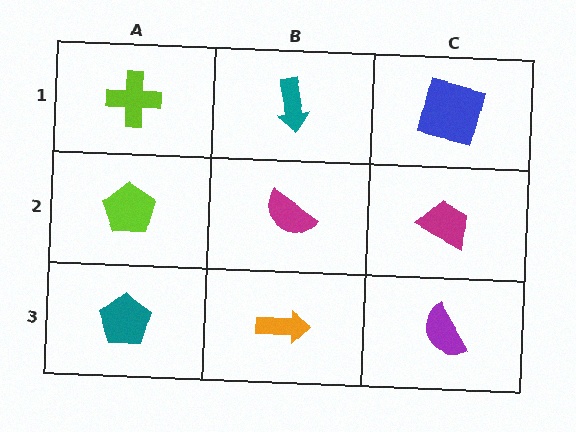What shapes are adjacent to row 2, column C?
A blue square (row 1, column C), a purple semicircle (row 3, column C), a magenta semicircle (row 2, column B).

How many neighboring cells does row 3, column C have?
2.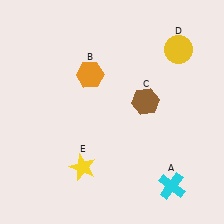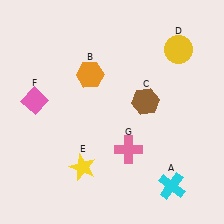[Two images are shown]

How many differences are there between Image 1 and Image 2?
There are 2 differences between the two images.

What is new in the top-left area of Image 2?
A pink diamond (F) was added in the top-left area of Image 2.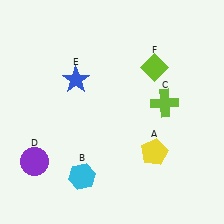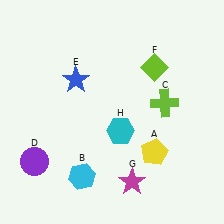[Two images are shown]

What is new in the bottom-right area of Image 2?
A cyan hexagon (H) was added in the bottom-right area of Image 2.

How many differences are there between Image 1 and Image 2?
There are 2 differences between the two images.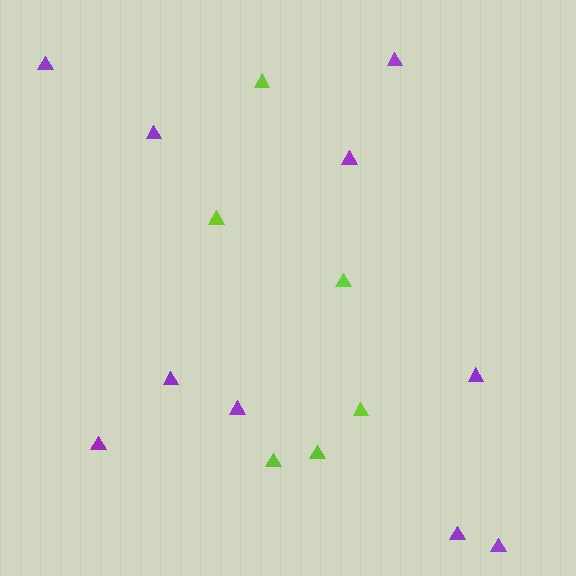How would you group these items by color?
There are 2 groups: one group of purple triangles (10) and one group of lime triangles (6).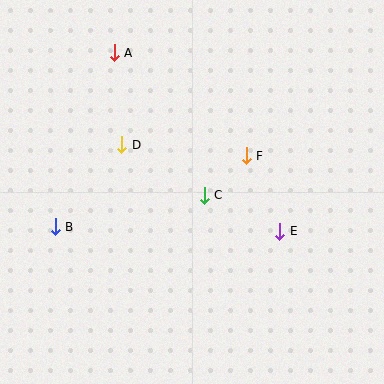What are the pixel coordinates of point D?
Point D is at (122, 145).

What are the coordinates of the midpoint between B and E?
The midpoint between B and E is at (167, 229).